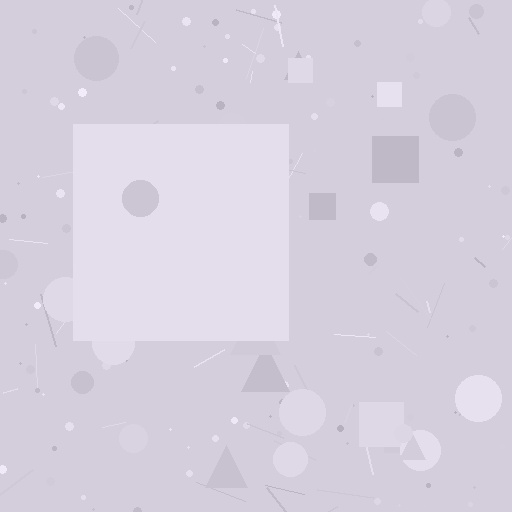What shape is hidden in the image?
A square is hidden in the image.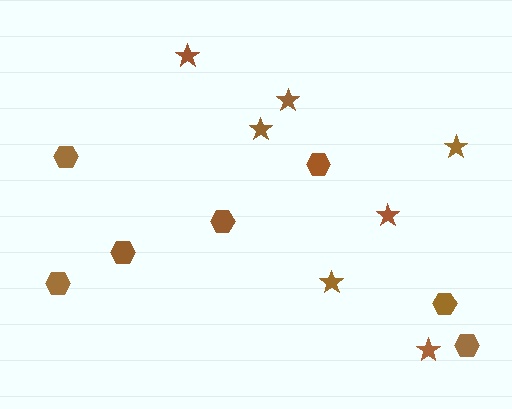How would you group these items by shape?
There are 2 groups: one group of hexagons (7) and one group of stars (7).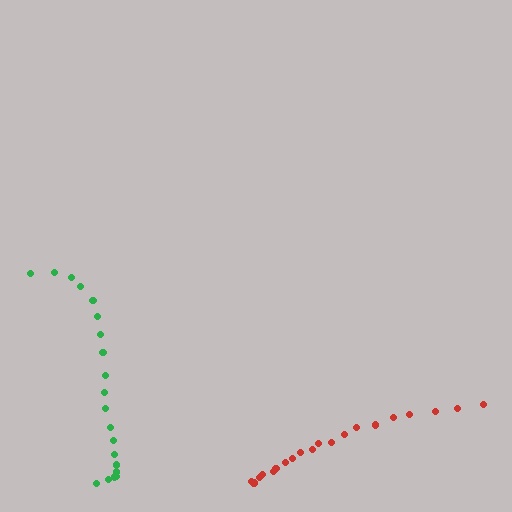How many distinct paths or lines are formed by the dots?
There are 2 distinct paths.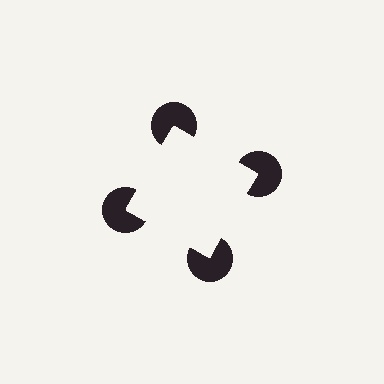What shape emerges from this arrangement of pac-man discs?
An illusory square — its edges are inferred from the aligned wedge cuts in the pac-man discs, not physically drawn.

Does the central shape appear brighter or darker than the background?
It typically appears slightly brighter than the background, even though no actual brightness change is drawn.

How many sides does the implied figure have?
4 sides.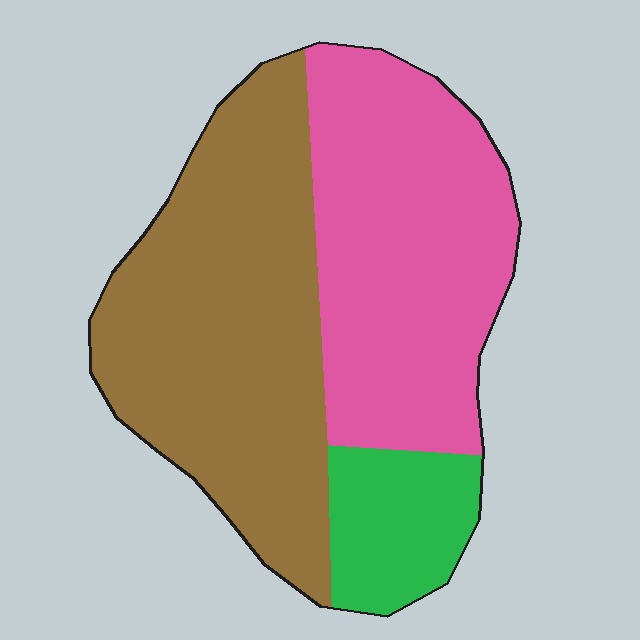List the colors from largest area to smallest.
From largest to smallest: brown, pink, green.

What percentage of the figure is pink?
Pink covers about 40% of the figure.